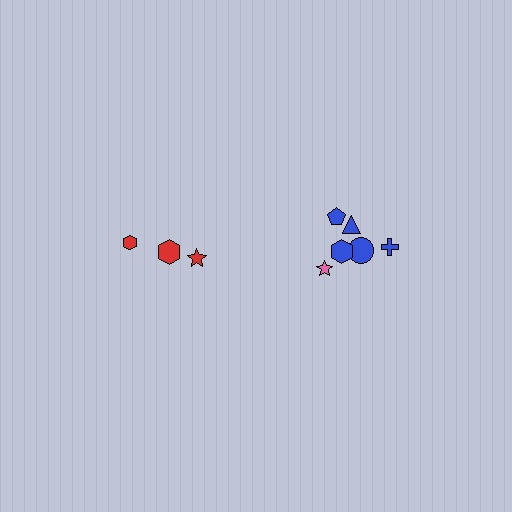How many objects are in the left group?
There are 3 objects.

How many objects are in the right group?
There are 6 objects.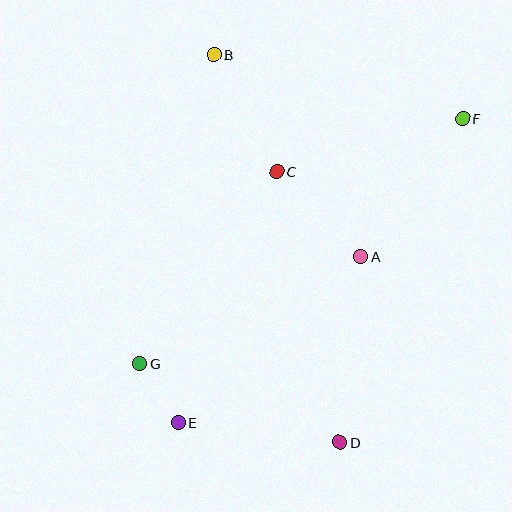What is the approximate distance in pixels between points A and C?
The distance between A and C is approximately 119 pixels.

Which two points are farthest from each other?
Points E and F are farthest from each other.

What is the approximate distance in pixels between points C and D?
The distance between C and D is approximately 278 pixels.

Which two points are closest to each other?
Points E and G are closest to each other.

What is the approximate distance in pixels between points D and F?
The distance between D and F is approximately 347 pixels.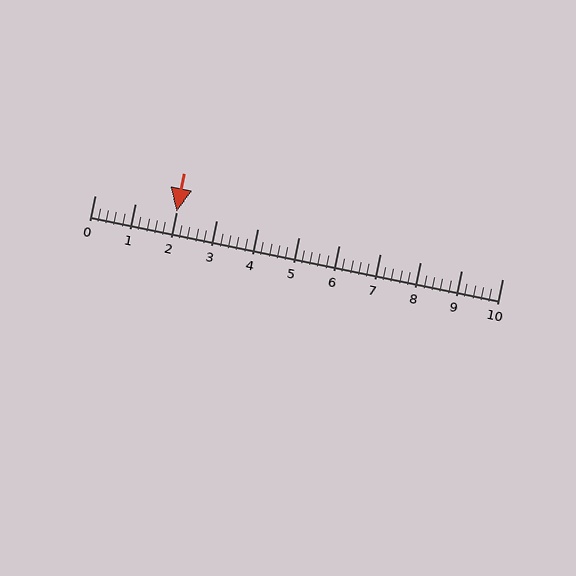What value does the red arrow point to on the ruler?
The red arrow points to approximately 2.0.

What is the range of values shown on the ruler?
The ruler shows values from 0 to 10.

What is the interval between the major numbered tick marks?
The major tick marks are spaced 1 units apart.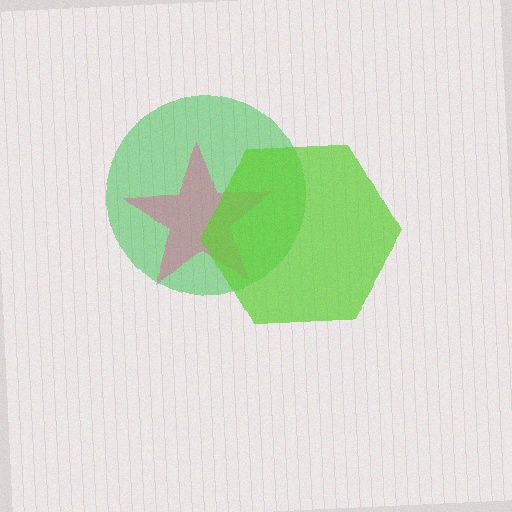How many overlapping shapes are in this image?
There are 3 overlapping shapes in the image.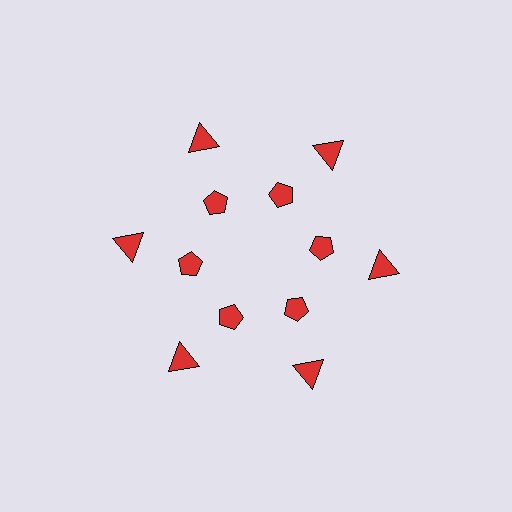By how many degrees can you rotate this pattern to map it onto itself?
The pattern maps onto itself every 60 degrees of rotation.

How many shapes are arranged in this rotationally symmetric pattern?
There are 12 shapes, arranged in 6 groups of 2.